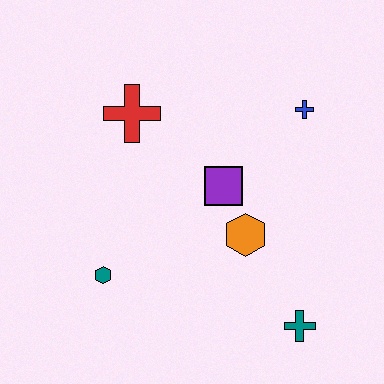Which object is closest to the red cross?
The purple square is closest to the red cross.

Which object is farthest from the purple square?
The teal cross is farthest from the purple square.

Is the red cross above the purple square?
Yes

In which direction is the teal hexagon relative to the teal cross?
The teal hexagon is to the left of the teal cross.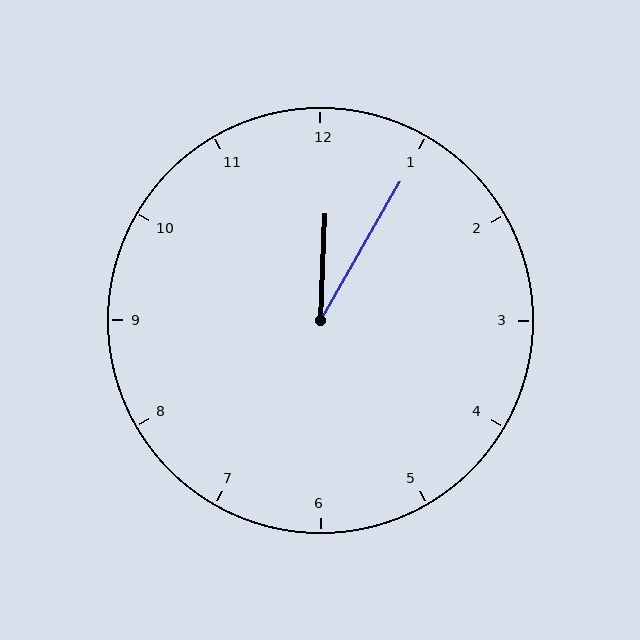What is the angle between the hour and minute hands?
Approximately 28 degrees.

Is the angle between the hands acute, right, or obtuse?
It is acute.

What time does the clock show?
12:05.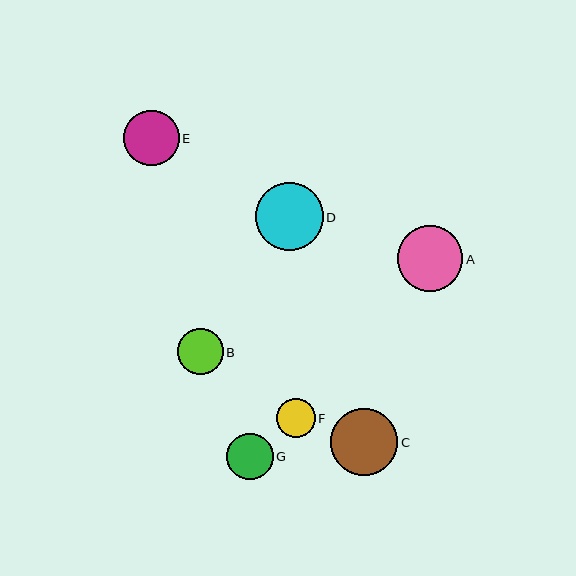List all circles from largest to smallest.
From largest to smallest: D, C, A, E, G, B, F.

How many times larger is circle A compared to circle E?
Circle A is approximately 1.2 times the size of circle E.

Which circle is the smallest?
Circle F is the smallest with a size of approximately 39 pixels.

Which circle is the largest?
Circle D is the largest with a size of approximately 68 pixels.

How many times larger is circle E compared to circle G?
Circle E is approximately 1.2 times the size of circle G.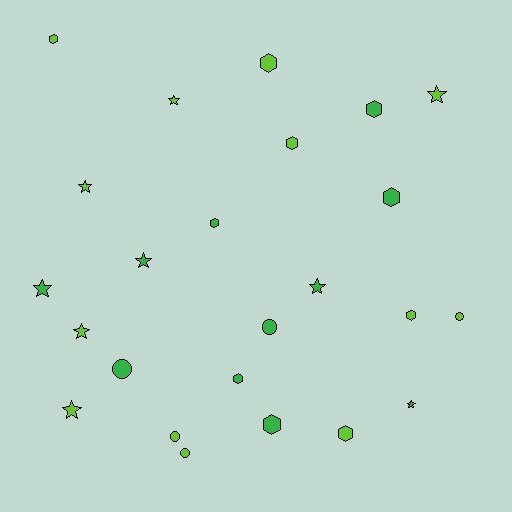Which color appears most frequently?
Lime, with 13 objects.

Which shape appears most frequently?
Hexagon, with 10 objects.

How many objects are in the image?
There are 24 objects.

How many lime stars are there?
There are 5 lime stars.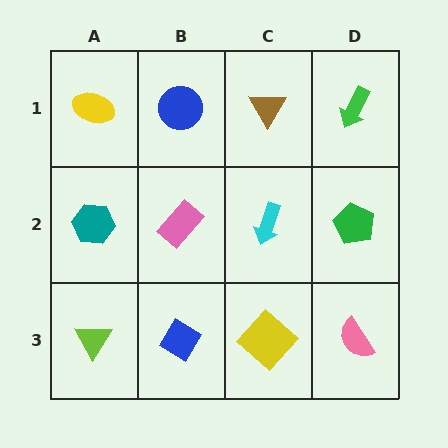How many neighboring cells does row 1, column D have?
2.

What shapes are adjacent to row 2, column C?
A brown triangle (row 1, column C), a yellow diamond (row 3, column C), a pink rectangle (row 2, column B), a green pentagon (row 2, column D).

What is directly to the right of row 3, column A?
A blue diamond.